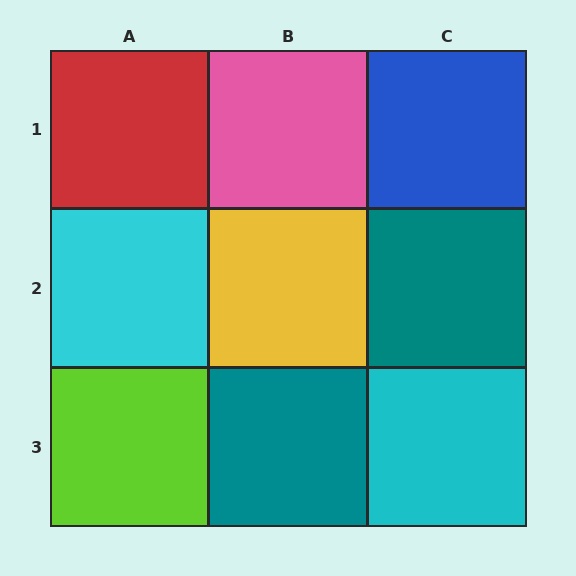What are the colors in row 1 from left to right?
Red, pink, blue.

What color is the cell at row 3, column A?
Lime.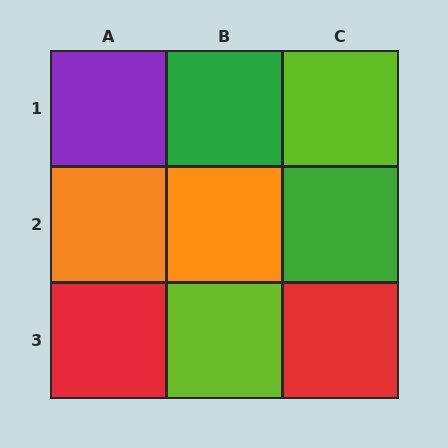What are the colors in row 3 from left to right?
Red, lime, red.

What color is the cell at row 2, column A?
Orange.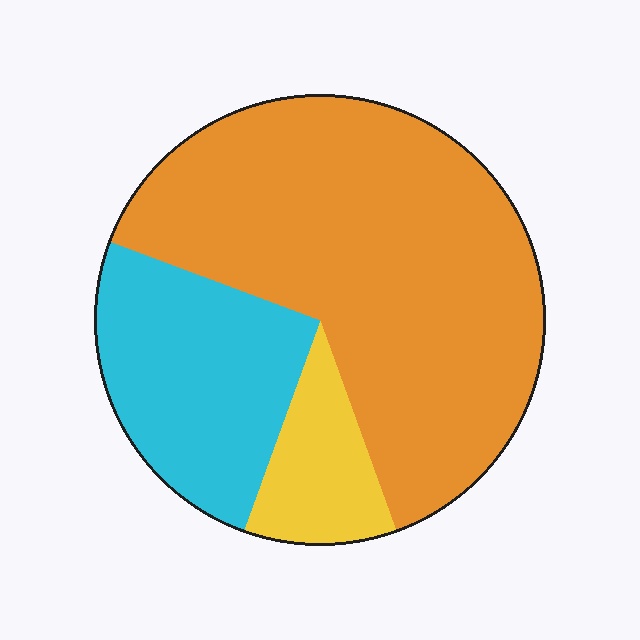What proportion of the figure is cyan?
Cyan takes up about one quarter (1/4) of the figure.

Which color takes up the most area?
Orange, at roughly 65%.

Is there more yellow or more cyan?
Cyan.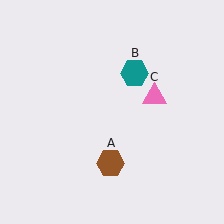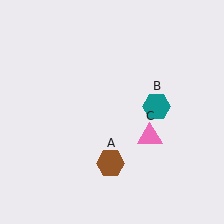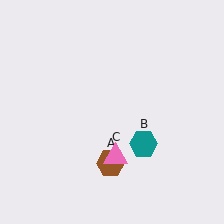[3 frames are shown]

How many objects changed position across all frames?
2 objects changed position: teal hexagon (object B), pink triangle (object C).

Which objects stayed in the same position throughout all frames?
Brown hexagon (object A) remained stationary.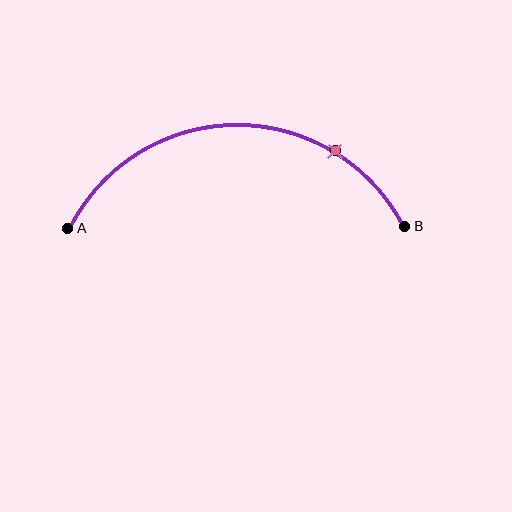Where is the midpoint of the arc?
The arc midpoint is the point on the curve farthest from the straight line joining A and B. It sits above that line.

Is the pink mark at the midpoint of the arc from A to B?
No. The pink mark lies on the arc but is closer to endpoint B. The arc midpoint would be at the point on the curve equidistant along the arc from both A and B.